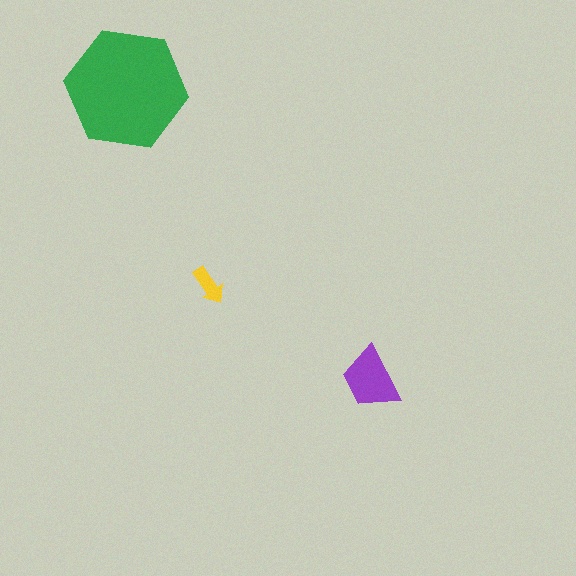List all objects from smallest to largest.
The yellow arrow, the purple trapezoid, the green hexagon.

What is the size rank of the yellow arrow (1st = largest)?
3rd.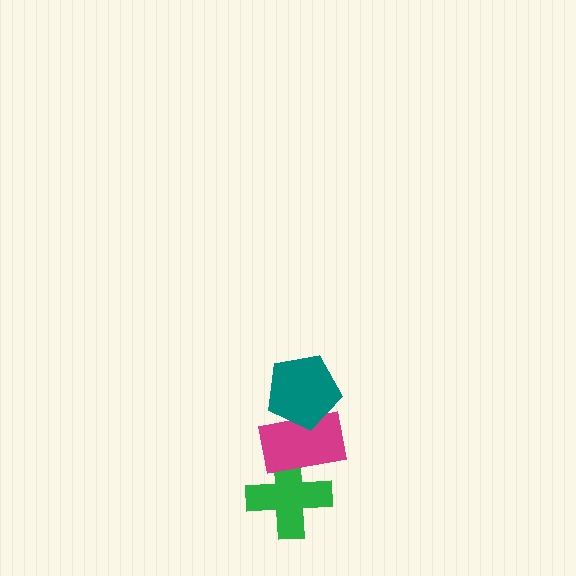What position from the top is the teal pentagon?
The teal pentagon is 1st from the top.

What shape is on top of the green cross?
The magenta rectangle is on top of the green cross.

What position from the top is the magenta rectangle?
The magenta rectangle is 2nd from the top.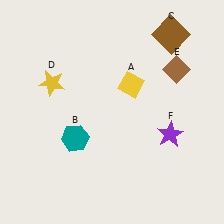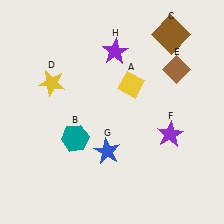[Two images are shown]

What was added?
A blue star (G), a purple star (H) were added in Image 2.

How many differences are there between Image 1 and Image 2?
There are 2 differences between the two images.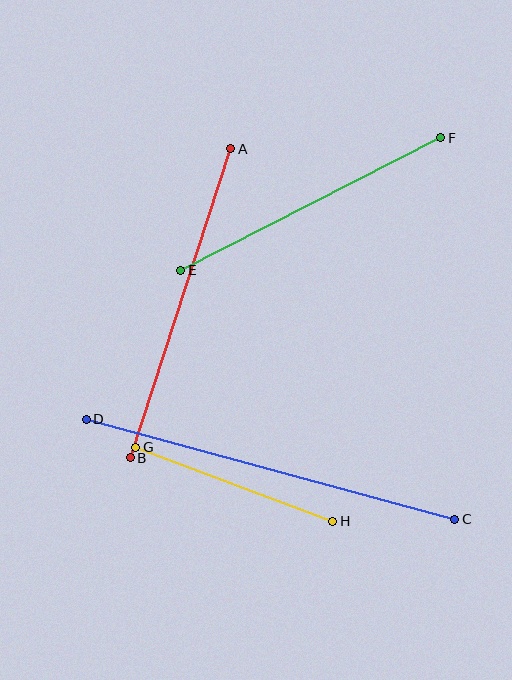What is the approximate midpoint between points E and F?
The midpoint is at approximately (311, 204) pixels.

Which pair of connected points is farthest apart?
Points C and D are farthest apart.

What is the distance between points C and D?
The distance is approximately 382 pixels.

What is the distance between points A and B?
The distance is approximately 325 pixels.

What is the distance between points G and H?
The distance is approximately 210 pixels.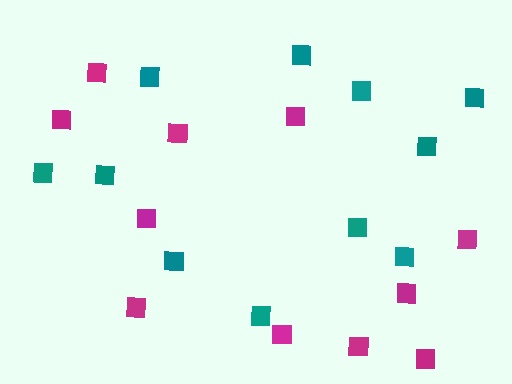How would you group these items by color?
There are 2 groups: one group of teal squares (11) and one group of magenta squares (11).